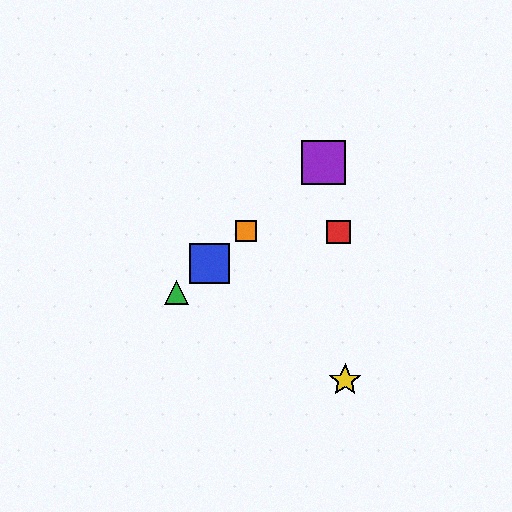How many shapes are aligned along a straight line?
4 shapes (the blue square, the green triangle, the purple square, the orange square) are aligned along a straight line.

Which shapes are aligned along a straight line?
The blue square, the green triangle, the purple square, the orange square are aligned along a straight line.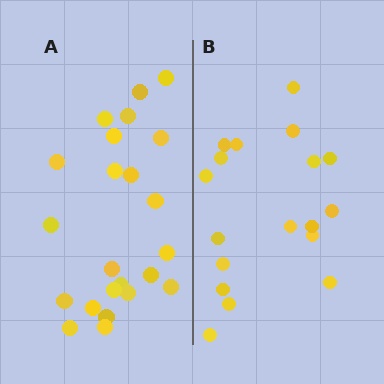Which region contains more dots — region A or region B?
Region A (the left region) has more dots.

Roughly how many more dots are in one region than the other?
Region A has about 5 more dots than region B.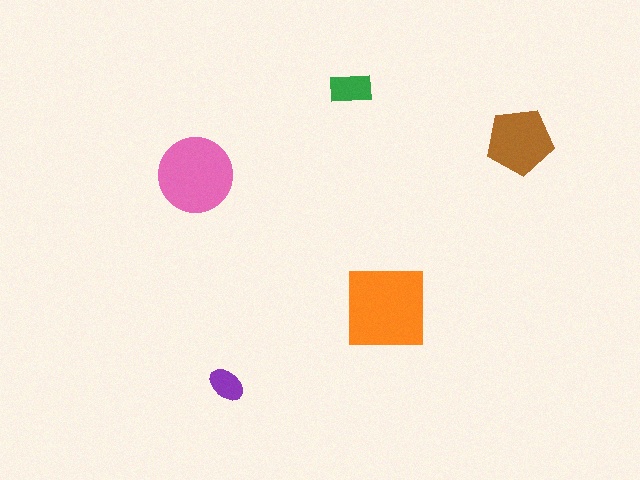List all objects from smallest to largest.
The purple ellipse, the green rectangle, the brown pentagon, the pink circle, the orange square.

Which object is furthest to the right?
The brown pentagon is rightmost.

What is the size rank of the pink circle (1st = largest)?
2nd.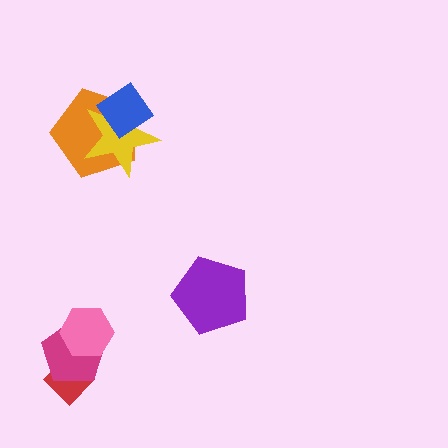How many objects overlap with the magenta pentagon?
2 objects overlap with the magenta pentagon.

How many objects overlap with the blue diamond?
2 objects overlap with the blue diamond.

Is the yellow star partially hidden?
Yes, it is partially covered by another shape.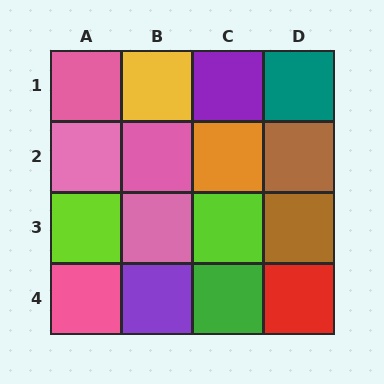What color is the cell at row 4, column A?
Pink.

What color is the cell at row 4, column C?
Green.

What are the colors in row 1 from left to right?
Pink, yellow, purple, teal.